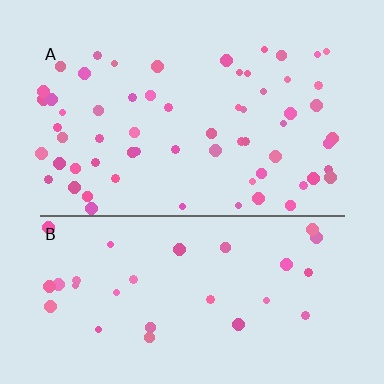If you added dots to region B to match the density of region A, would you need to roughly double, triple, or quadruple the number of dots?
Approximately double.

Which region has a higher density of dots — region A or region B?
A (the top).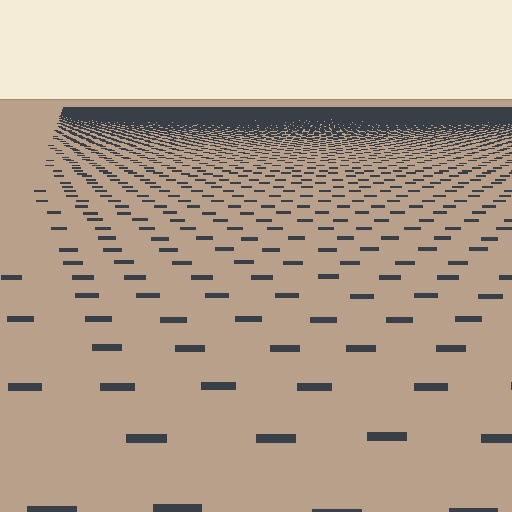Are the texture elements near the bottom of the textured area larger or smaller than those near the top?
Larger. Near the bottom, elements are closer to the viewer and appear at a bigger on-screen size.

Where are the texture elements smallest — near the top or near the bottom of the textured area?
Near the top.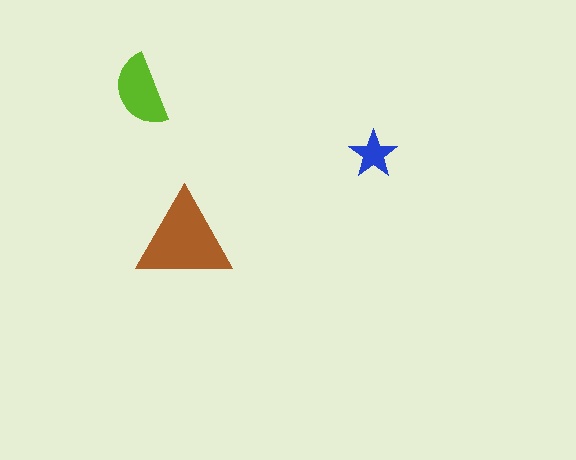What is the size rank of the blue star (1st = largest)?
3rd.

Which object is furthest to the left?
The lime semicircle is leftmost.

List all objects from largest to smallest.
The brown triangle, the lime semicircle, the blue star.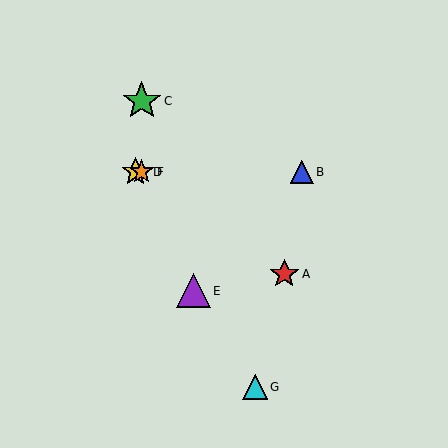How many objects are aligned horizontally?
3 objects (B, D, F) are aligned horizontally.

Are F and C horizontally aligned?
No, F is at y≈172 and C is at y≈101.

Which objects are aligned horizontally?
Objects B, D, F are aligned horizontally.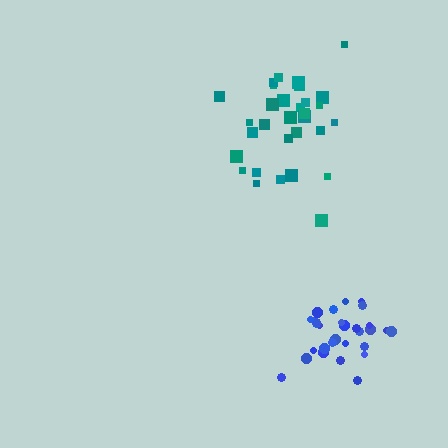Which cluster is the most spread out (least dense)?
Teal.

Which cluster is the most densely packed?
Blue.